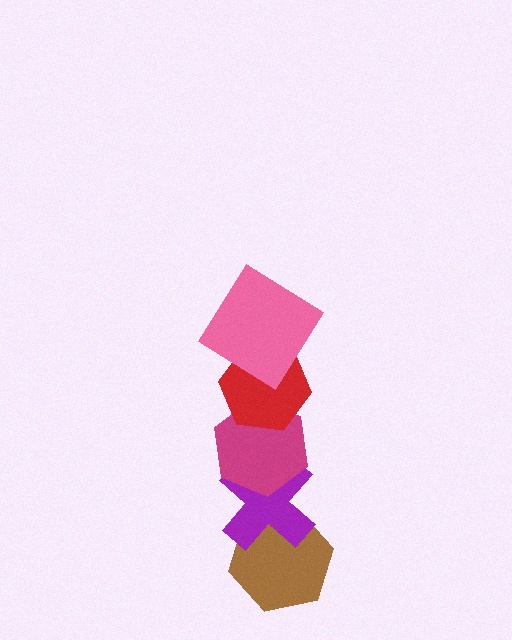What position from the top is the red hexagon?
The red hexagon is 2nd from the top.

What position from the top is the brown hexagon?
The brown hexagon is 5th from the top.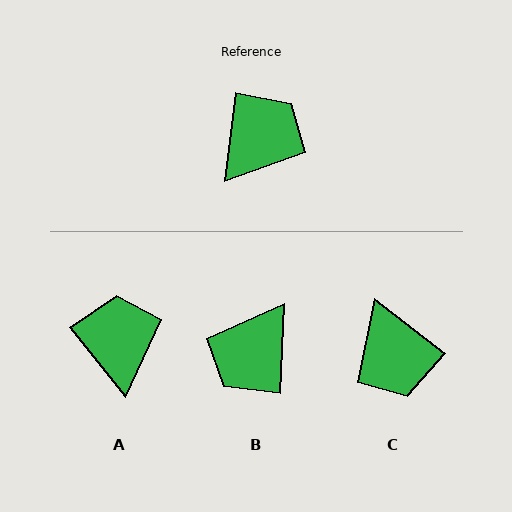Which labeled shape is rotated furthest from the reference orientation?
B, about 176 degrees away.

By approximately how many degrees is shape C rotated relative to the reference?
Approximately 121 degrees clockwise.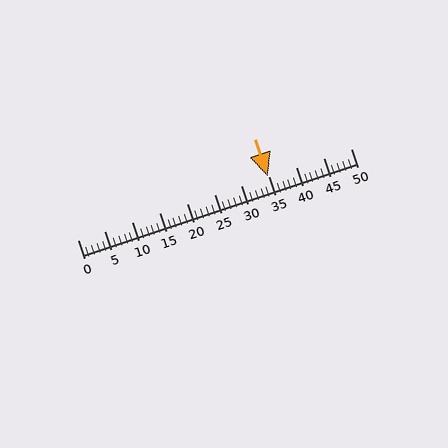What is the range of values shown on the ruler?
The ruler shows values from 0 to 50.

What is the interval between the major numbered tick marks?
The major tick marks are spaced 5 units apart.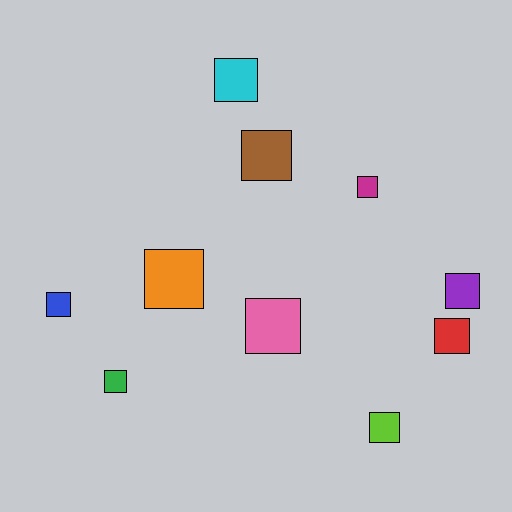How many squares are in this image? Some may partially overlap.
There are 10 squares.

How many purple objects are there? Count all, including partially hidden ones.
There is 1 purple object.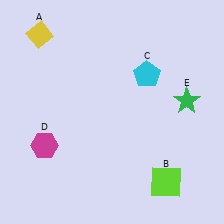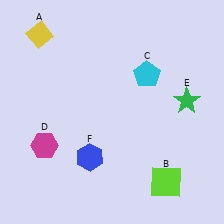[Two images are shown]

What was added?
A blue hexagon (F) was added in Image 2.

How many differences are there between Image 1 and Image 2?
There is 1 difference between the two images.